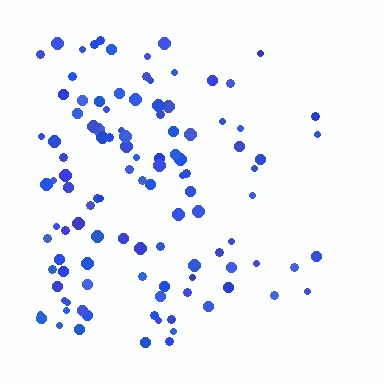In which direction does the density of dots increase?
From right to left, with the left side densest.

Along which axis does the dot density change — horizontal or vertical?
Horizontal.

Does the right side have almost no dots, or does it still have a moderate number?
Still a moderate number, just noticeably fewer than the left.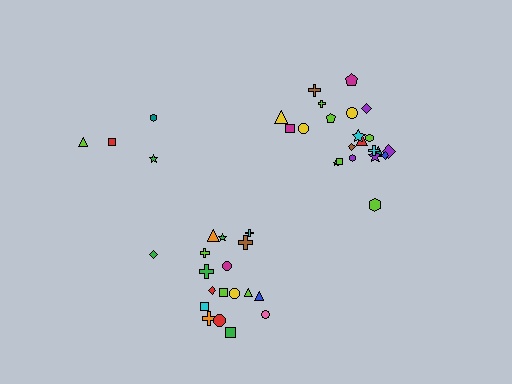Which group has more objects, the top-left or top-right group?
The top-right group.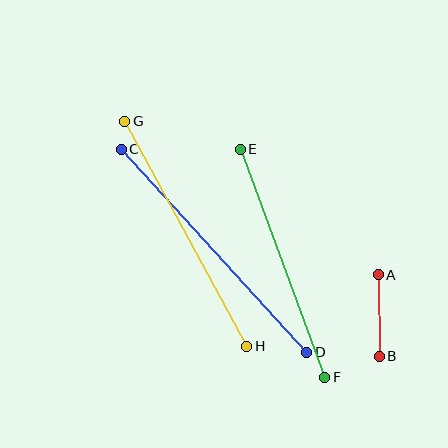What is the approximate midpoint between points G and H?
The midpoint is at approximately (186, 234) pixels.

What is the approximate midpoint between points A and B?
The midpoint is at approximately (379, 316) pixels.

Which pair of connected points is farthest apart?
Points C and D are farthest apart.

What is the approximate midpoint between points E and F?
The midpoint is at approximately (283, 263) pixels.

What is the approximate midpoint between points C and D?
The midpoint is at approximately (214, 251) pixels.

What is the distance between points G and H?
The distance is approximately 256 pixels.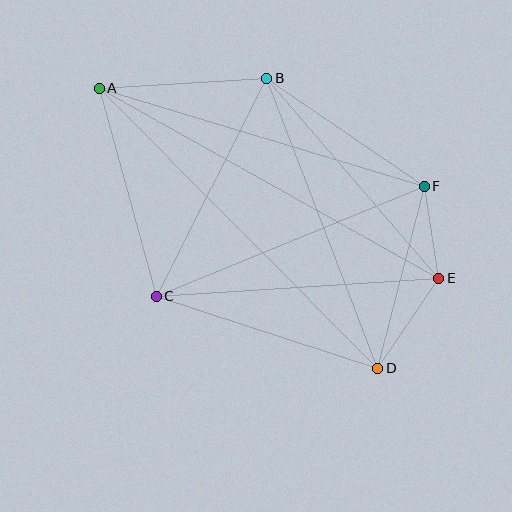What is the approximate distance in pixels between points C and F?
The distance between C and F is approximately 290 pixels.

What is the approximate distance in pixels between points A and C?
The distance between A and C is approximately 216 pixels.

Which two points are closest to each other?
Points E and F are closest to each other.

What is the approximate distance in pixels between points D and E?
The distance between D and E is approximately 109 pixels.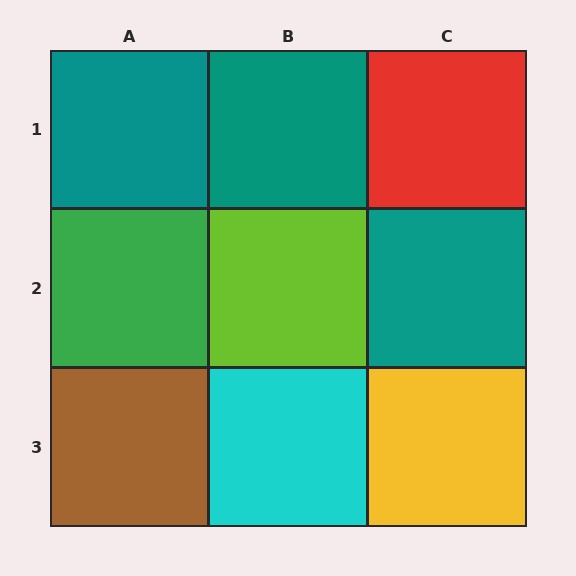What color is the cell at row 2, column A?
Green.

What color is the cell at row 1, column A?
Teal.